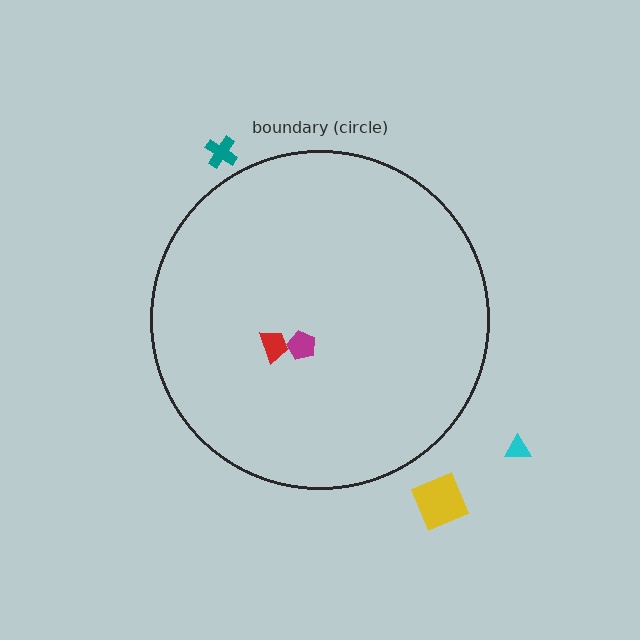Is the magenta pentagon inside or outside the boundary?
Inside.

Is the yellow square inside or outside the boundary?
Outside.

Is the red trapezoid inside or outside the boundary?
Inside.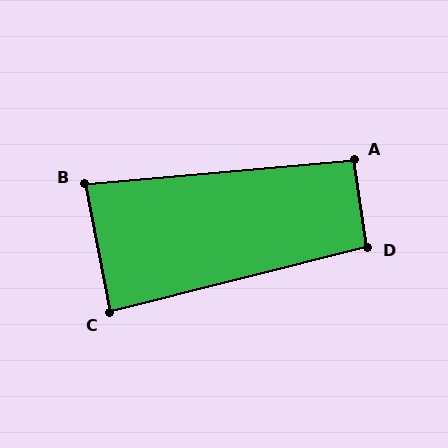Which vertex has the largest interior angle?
D, at approximately 96 degrees.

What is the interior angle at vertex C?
Approximately 87 degrees (approximately right).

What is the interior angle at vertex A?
Approximately 93 degrees (approximately right).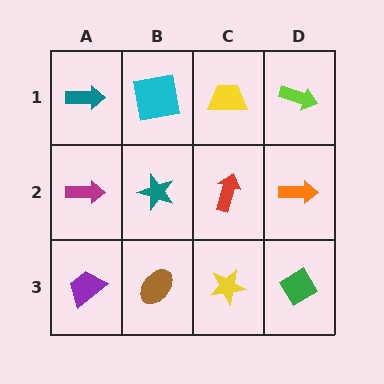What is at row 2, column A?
A magenta arrow.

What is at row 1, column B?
A cyan square.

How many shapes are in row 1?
4 shapes.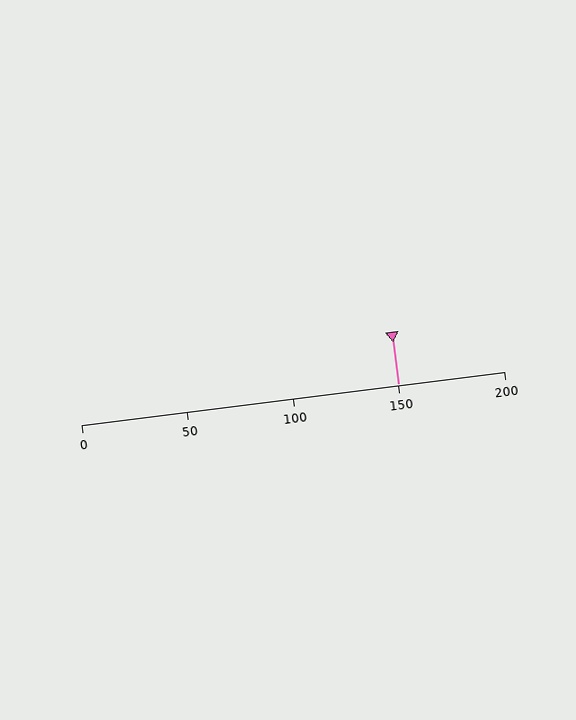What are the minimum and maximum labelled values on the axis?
The axis runs from 0 to 200.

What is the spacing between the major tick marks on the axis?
The major ticks are spaced 50 apart.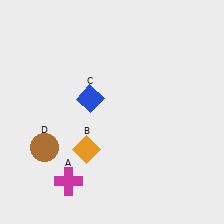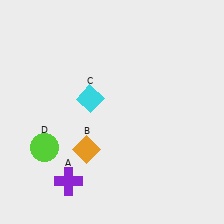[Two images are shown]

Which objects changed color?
A changed from magenta to purple. C changed from blue to cyan. D changed from brown to lime.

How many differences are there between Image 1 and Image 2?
There are 3 differences between the two images.